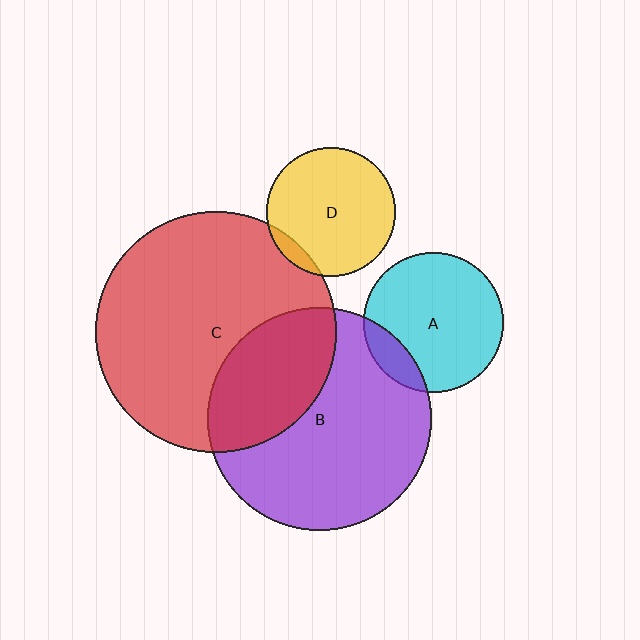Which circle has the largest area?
Circle C (red).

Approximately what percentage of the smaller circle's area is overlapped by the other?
Approximately 5%.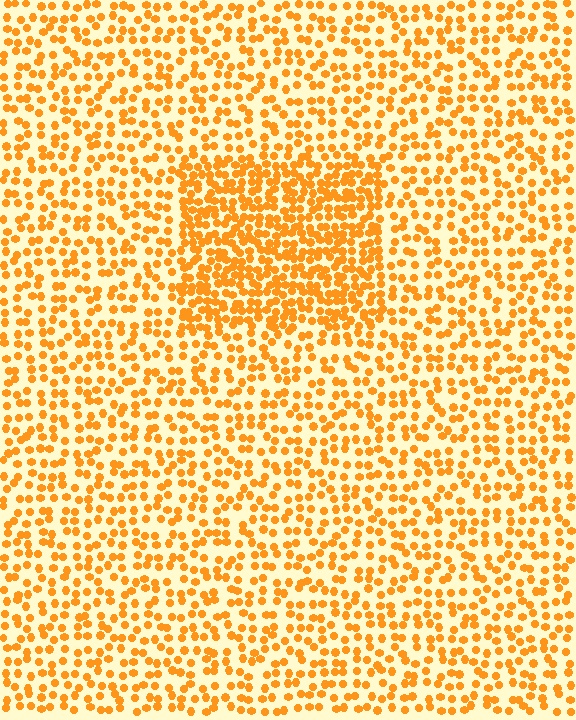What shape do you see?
I see a rectangle.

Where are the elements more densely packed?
The elements are more densely packed inside the rectangle boundary.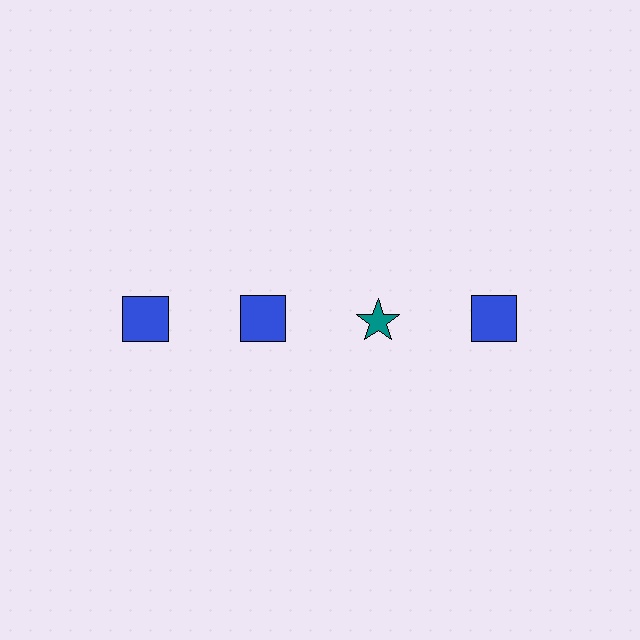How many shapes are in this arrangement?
There are 4 shapes arranged in a grid pattern.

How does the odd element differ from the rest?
It differs in both color (teal instead of blue) and shape (star instead of square).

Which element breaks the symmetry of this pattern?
The teal star in the top row, center column breaks the symmetry. All other shapes are blue squares.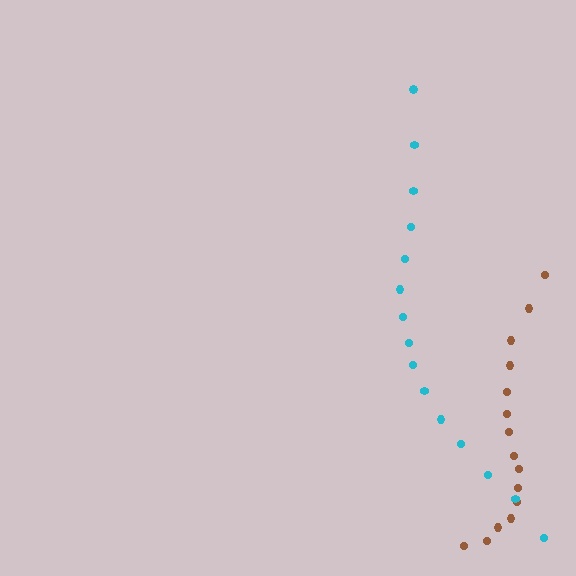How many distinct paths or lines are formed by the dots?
There are 2 distinct paths.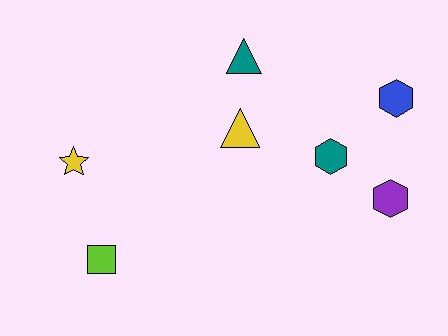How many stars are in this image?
There is 1 star.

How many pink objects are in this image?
There are no pink objects.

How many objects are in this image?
There are 7 objects.